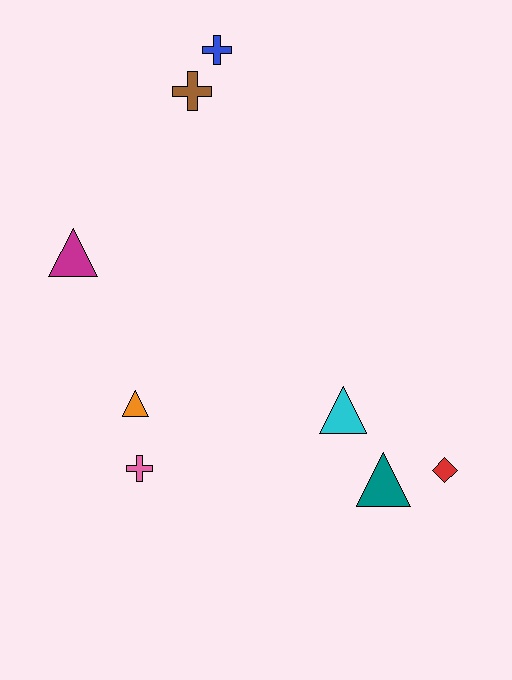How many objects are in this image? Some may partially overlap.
There are 8 objects.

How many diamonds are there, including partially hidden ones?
There is 1 diamond.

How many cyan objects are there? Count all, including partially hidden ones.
There is 1 cyan object.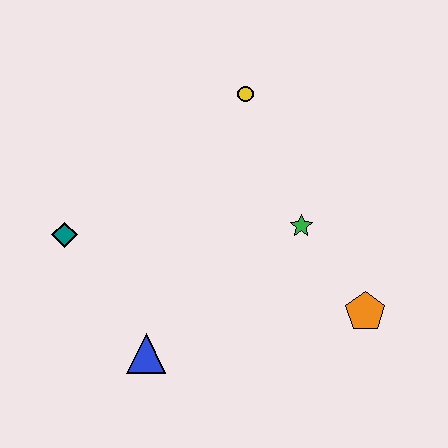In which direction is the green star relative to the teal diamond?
The green star is to the right of the teal diamond.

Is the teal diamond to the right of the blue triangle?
No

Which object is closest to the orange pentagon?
The green star is closest to the orange pentagon.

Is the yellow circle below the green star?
No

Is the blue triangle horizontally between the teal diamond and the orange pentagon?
Yes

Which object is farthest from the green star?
The teal diamond is farthest from the green star.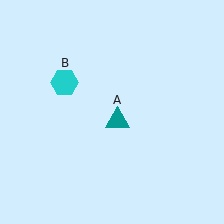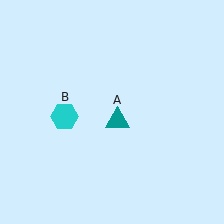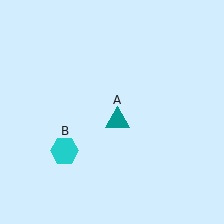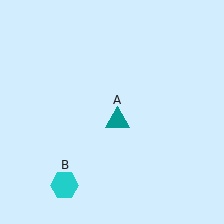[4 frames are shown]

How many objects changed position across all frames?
1 object changed position: cyan hexagon (object B).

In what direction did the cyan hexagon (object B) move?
The cyan hexagon (object B) moved down.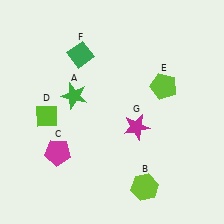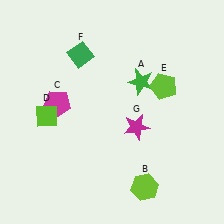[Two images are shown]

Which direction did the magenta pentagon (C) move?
The magenta pentagon (C) moved up.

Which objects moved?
The objects that moved are: the green star (A), the magenta pentagon (C).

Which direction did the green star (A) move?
The green star (A) moved right.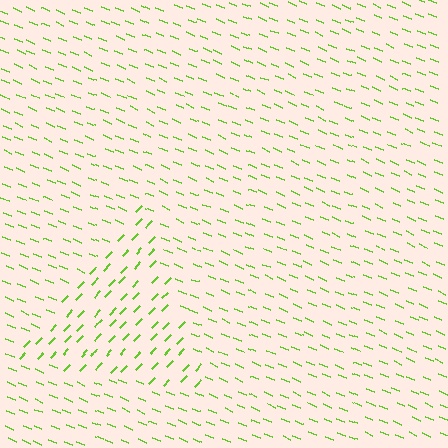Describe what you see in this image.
The image is filled with small lime line segments. A triangle region in the image has lines oriented differently from the surrounding lines, creating a visible texture boundary.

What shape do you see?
I see a triangle.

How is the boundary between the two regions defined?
The boundary is defined purely by a change in line orientation (approximately 69 degrees difference). All lines are the same color and thickness.